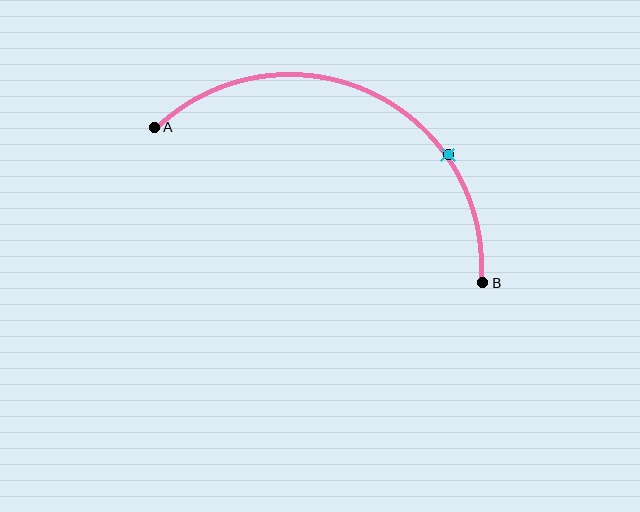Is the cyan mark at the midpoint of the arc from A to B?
No. The cyan mark lies on the arc but is closer to endpoint B. The arc midpoint would be at the point on the curve equidistant along the arc from both A and B.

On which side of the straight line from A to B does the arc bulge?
The arc bulges above the straight line connecting A and B.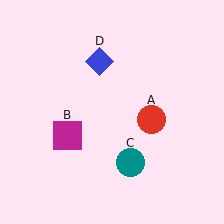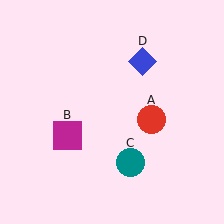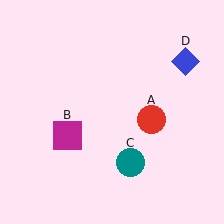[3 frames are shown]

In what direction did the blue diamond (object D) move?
The blue diamond (object D) moved right.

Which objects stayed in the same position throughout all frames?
Red circle (object A) and magenta square (object B) and teal circle (object C) remained stationary.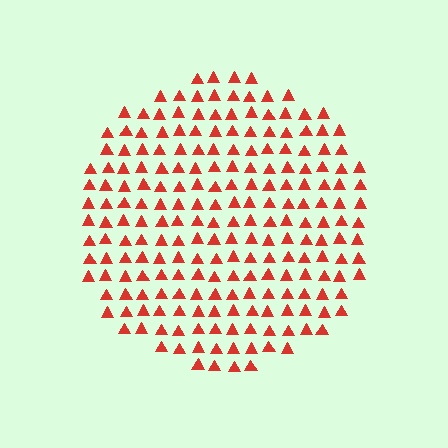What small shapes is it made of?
It is made of small triangles.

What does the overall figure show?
The overall figure shows a circle.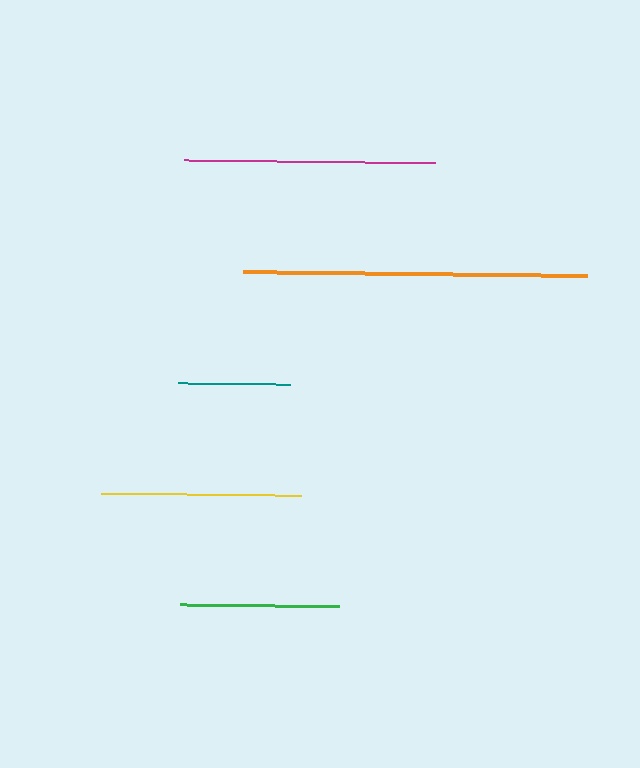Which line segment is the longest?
The orange line is the longest at approximately 344 pixels.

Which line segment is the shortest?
The teal line is the shortest at approximately 112 pixels.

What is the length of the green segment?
The green segment is approximately 159 pixels long.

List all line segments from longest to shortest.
From longest to shortest: orange, magenta, yellow, green, teal.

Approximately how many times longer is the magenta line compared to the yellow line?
The magenta line is approximately 1.3 times the length of the yellow line.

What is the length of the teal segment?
The teal segment is approximately 112 pixels long.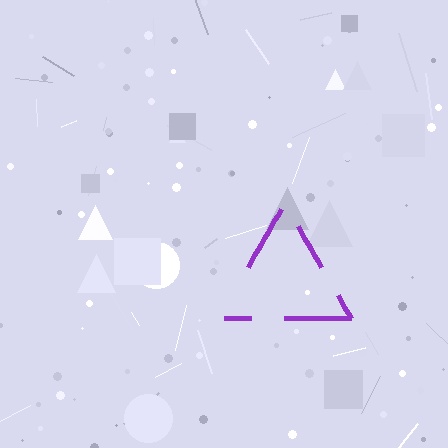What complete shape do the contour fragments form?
The contour fragments form a triangle.